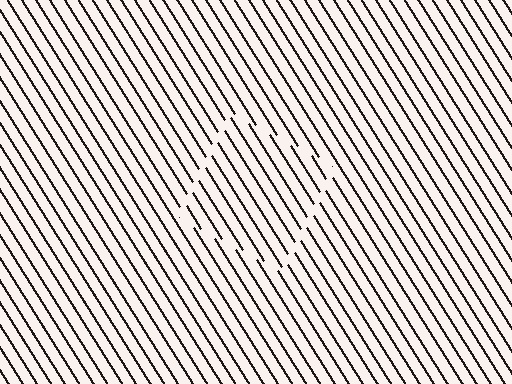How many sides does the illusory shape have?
4 sides — the line-ends trace a square.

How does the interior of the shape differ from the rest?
The interior of the shape contains the same grating, shifted by half a period — the contour is defined by the phase discontinuity where line-ends from the inner and outer gratings abut.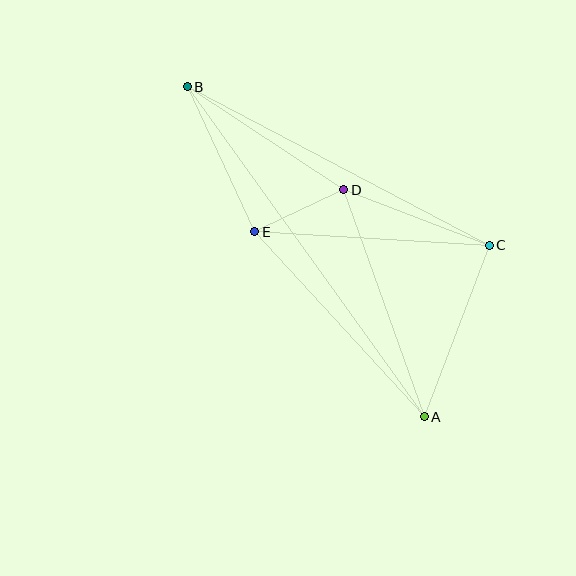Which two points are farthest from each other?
Points A and B are farthest from each other.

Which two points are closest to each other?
Points D and E are closest to each other.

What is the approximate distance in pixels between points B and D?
The distance between B and D is approximately 187 pixels.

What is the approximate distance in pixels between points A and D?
The distance between A and D is approximately 241 pixels.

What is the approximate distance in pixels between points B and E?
The distance between B and E is approximately 160 pixels.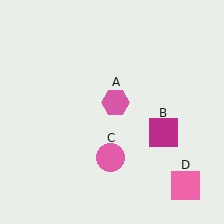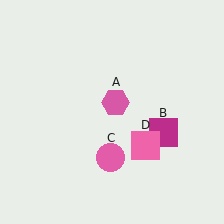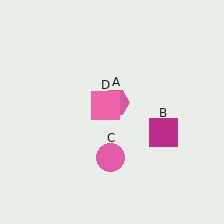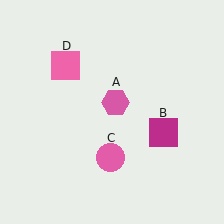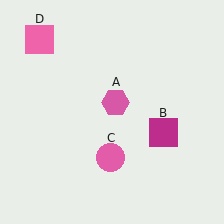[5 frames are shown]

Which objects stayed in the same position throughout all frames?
Pink hexagon (object A) and magenta square (object B) and pink circle (object C) remained stationary.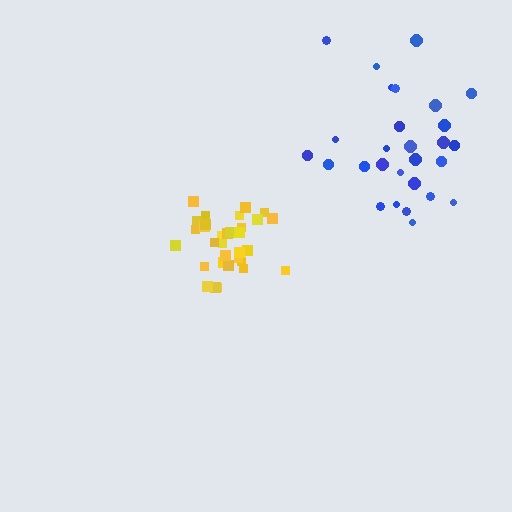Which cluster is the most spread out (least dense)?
Blue.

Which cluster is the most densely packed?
Yellow.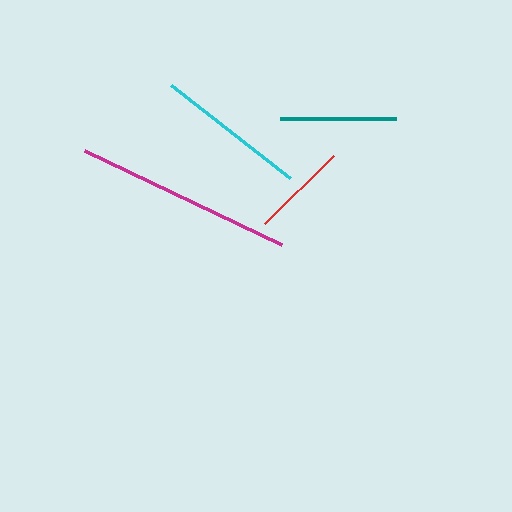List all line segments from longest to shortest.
From longest to shortest: magenta, cyan, teal, red.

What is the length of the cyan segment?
The cyan segment is approximately 152 pixels long.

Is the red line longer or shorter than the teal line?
The teal line is longer than the red line.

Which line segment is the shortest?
The red line is the shortest at approximately 97 pixels.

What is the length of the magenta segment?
The magenta segment is approximately 219 pixels long.